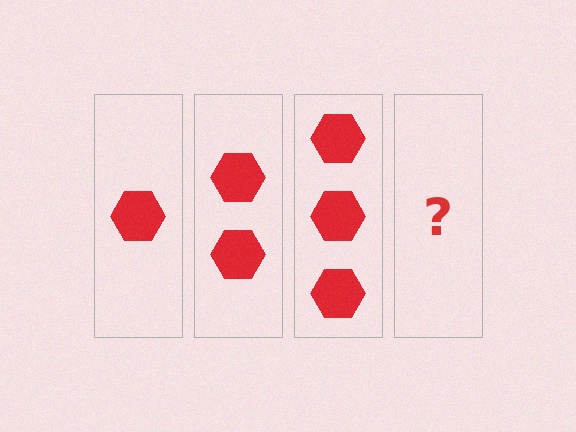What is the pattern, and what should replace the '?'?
The pattern is that each step adds one more hexagon. The '?' should be 4 hexagons.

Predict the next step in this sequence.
The next step is 4 hexagons.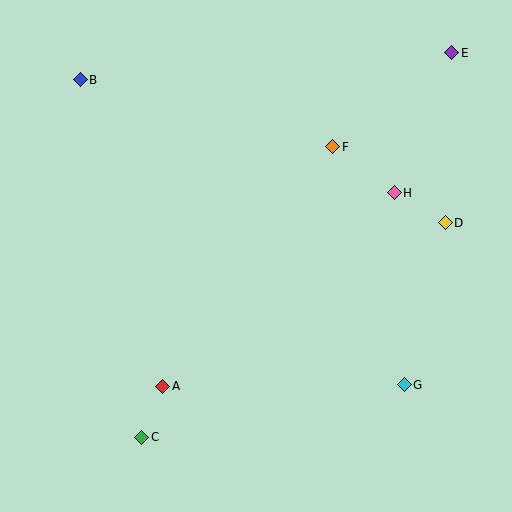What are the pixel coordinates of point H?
Point H is at (394, 193).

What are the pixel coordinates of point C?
Point C is at (142, 437).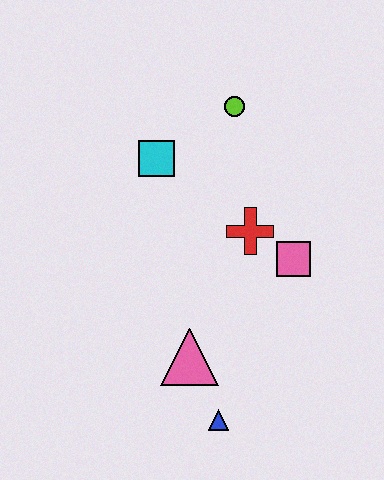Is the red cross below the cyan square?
Yes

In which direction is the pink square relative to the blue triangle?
The pink square is above the blue triangle.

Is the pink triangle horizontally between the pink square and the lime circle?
No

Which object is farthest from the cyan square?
The blue triangle is farthest from the cyan square.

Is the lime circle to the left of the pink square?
Yes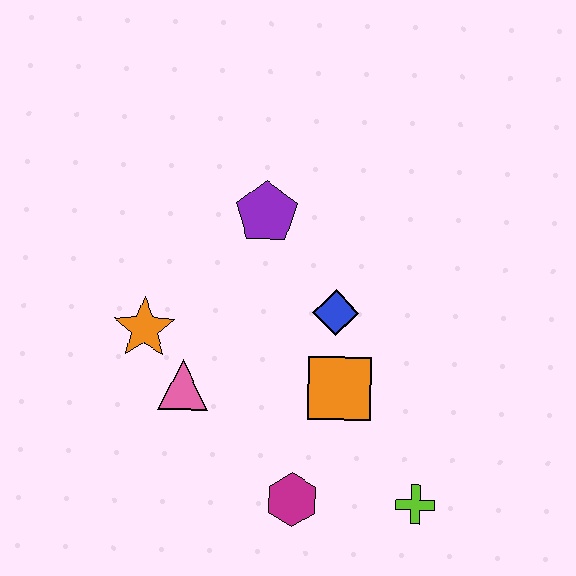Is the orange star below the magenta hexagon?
No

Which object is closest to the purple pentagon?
The blue diamond is closest to the purple pentagon.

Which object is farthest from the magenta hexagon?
The purple pentagon is farthest from the magenta hexagon.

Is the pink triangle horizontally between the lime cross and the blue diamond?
No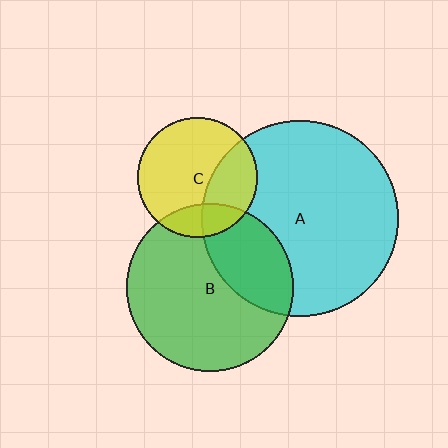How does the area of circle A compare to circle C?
Approximately 2.7 times.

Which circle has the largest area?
Circle A (cyan).